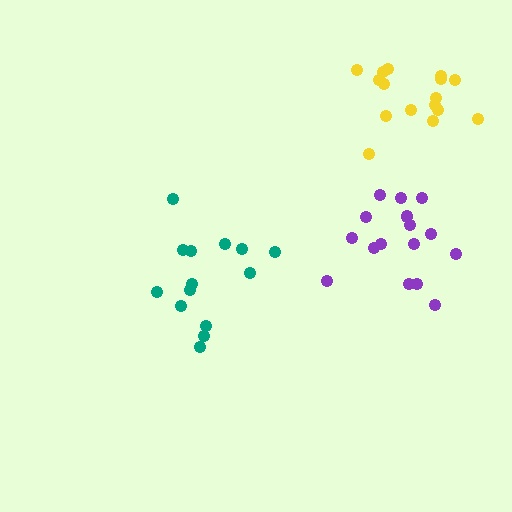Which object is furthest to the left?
The teal cluster is leftmost.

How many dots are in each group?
Group 1: 14 dots, Group 2: 16 dots, Group 3: 16 dots (46 total).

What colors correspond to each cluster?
The clusters are colored: teal, purple, yellow.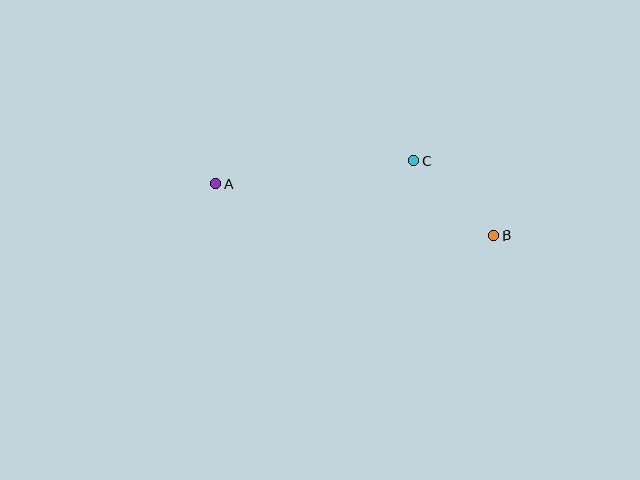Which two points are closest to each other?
Points B and C are closest to each other.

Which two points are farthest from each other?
Points A and B are farthest from each other.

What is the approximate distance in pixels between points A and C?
The distance between A and C is approximately 199 pixels.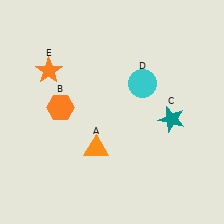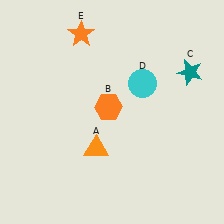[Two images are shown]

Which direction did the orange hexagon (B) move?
The orange hexagon (B) moved right.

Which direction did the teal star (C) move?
The teal star (C) moved up.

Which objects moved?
The objects that moved are: the orange hexagon (B), the teal star (C), the orange star (E).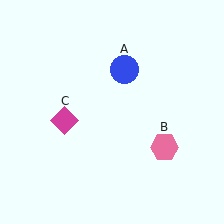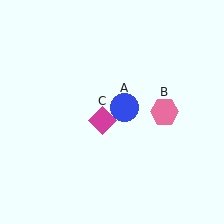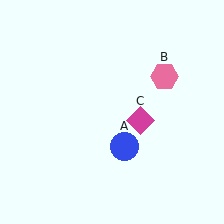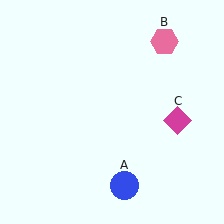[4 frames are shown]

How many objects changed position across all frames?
3 objects changed position: blue circle (object A), pink hexagon (object B), magenta diamond (object C).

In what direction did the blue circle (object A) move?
The blue circle (object A) moved down.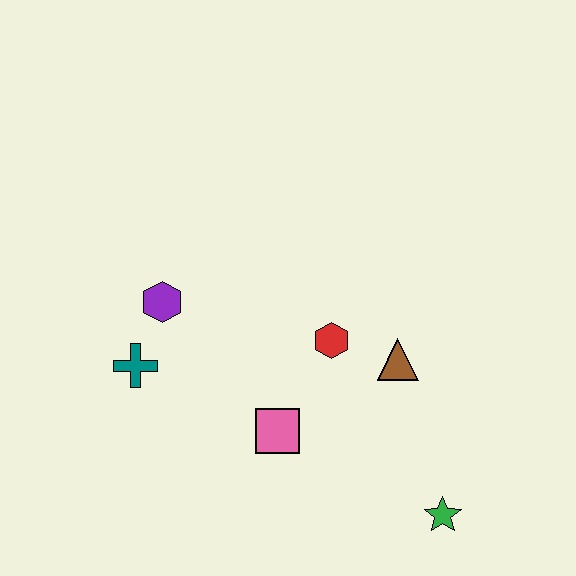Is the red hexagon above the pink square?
Yes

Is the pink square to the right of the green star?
No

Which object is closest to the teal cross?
The purple hexagon is closest to the teal cross.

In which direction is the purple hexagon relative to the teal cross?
The purple hexagon is above the teal cross.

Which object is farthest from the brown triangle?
The teal cross is farthest from the brown triangle.